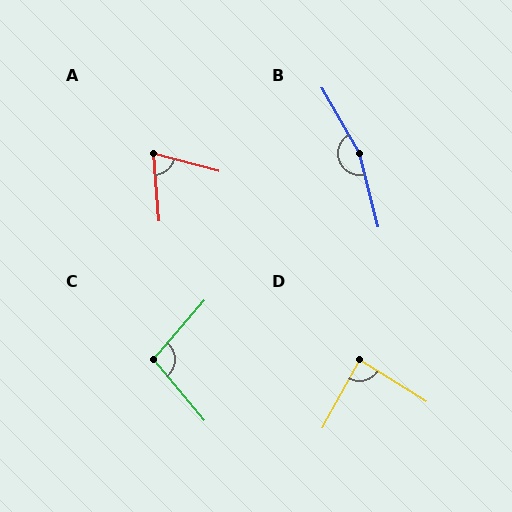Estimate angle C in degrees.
Approximately 99 degrees.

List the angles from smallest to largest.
A (70°), D (87°), C (99°), B (164°).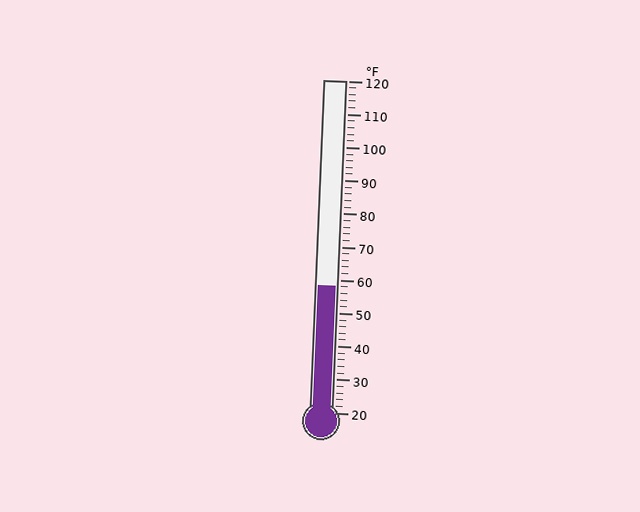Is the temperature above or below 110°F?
The temperature is below 110°F.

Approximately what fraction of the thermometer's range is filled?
The thermometer is filled to approximately 40% of its range.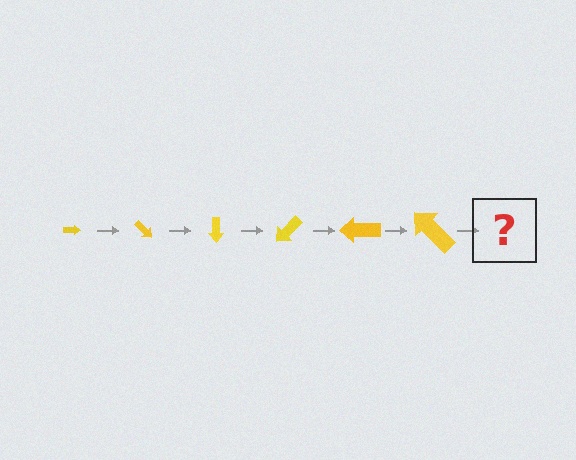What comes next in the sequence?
The next element should be an arrow, larger than the previous one and rotated 270 degrees from the start.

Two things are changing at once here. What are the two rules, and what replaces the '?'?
The two rules are that the arrow grows larger each step and it rotates 45 degrees each step. The '?' should be an arrow, larger than the previous one and rotated 270 degrees from the start.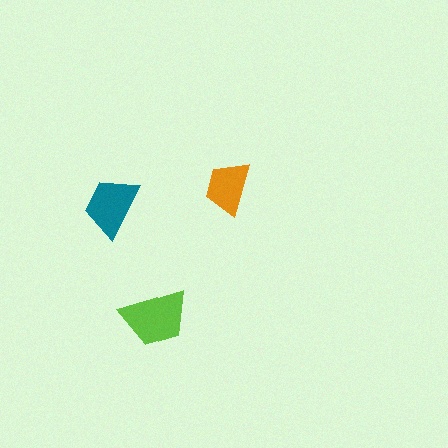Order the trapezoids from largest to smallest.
the lime one, the teal one, the orange one.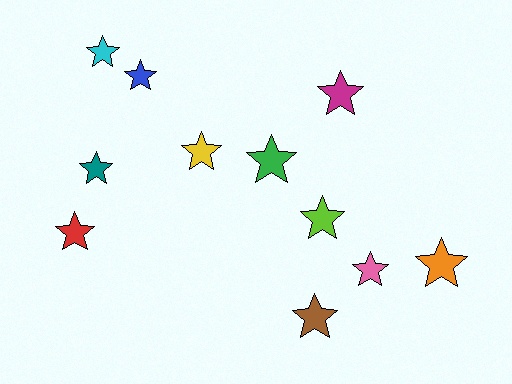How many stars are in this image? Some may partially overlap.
There are 11 stars.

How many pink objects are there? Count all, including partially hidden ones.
There is 1 pink object.